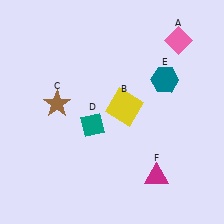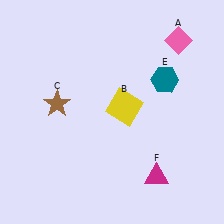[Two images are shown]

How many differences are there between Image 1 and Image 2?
There is 1 difference between the two images.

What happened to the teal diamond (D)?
The teal diamond (D) was removed in Image 2. It was in the bottom-left area of Image 1.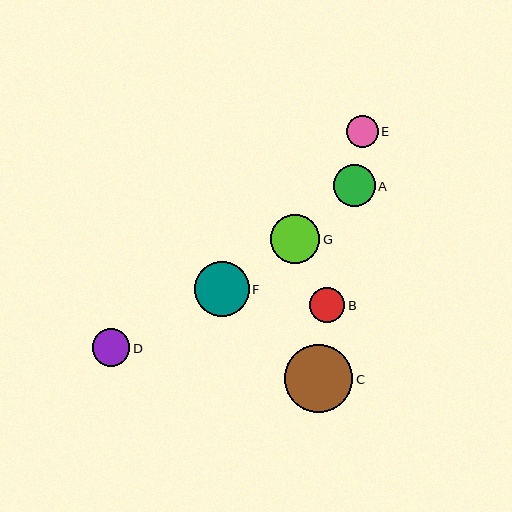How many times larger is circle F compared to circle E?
Circle F is approximately 1.7 times the size of circle E.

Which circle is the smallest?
Circle E is the smallest with a size of approximately 32 pixels.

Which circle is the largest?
Circle C is the largest with a size of approximately 69 pixels.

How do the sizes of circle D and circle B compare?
Circle D and circle B are approximately the same size.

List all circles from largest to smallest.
From largest to smallest: C, F, G, A, D, B, E.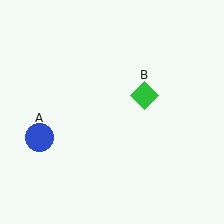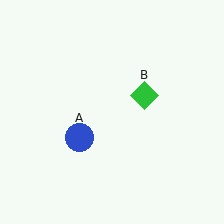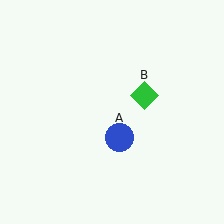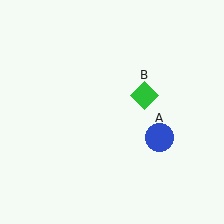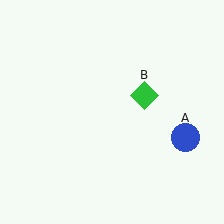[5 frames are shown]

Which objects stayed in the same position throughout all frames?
Green diamond (object B) remained stationary.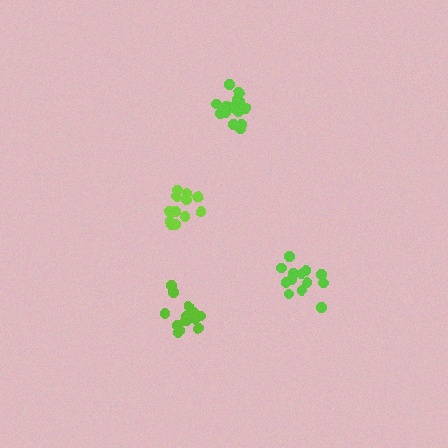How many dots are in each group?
Group 1: 17 dots, Group 2: 16 dots, Group 3: 13 dots, Group 4: 14 dots (60 total).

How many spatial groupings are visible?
There are 4 spatial groupings.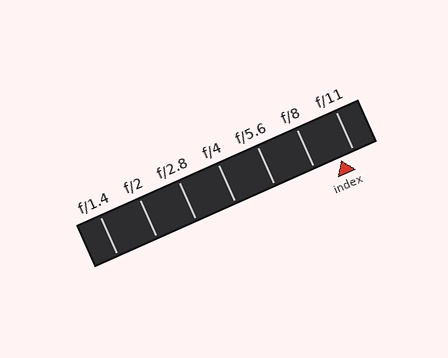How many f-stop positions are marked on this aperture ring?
There are 7 f-stop positions marked.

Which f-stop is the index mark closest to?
The index mark is closest to f/11.